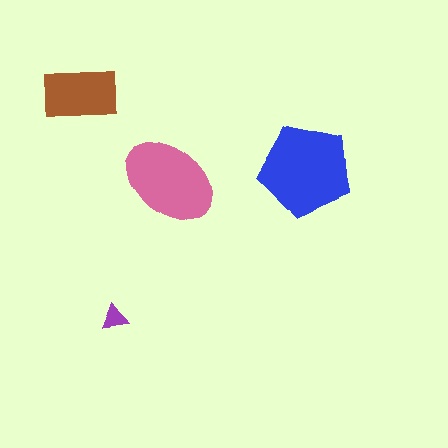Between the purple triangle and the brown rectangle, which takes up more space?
The brown rectangle.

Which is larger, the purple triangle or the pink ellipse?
The pink ellipse.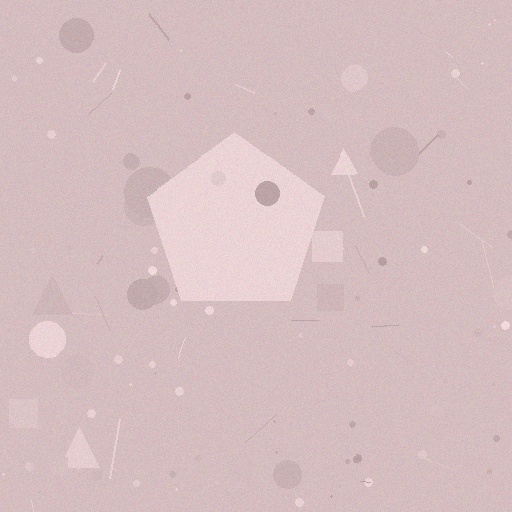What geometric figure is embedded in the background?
A pentagon is embedded in the background.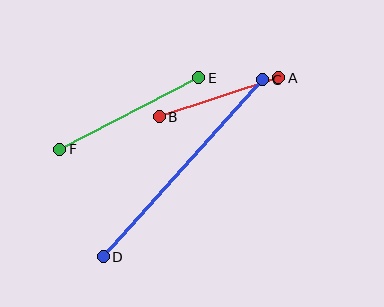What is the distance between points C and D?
The distance is approximately 238 pixels.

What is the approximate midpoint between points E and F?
The midpoint is at approximately (129, 113) pixels.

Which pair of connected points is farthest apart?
Points C and D are farthest apart.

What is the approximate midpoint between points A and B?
The midpoint is at approximately (219, 97) pixels.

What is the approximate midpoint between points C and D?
The midpoint is at approximately (183, 168) pixels.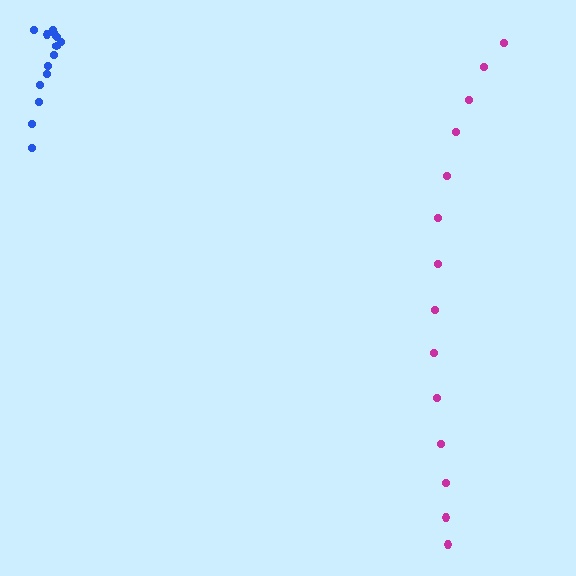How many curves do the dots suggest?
There are 2 distinct paths.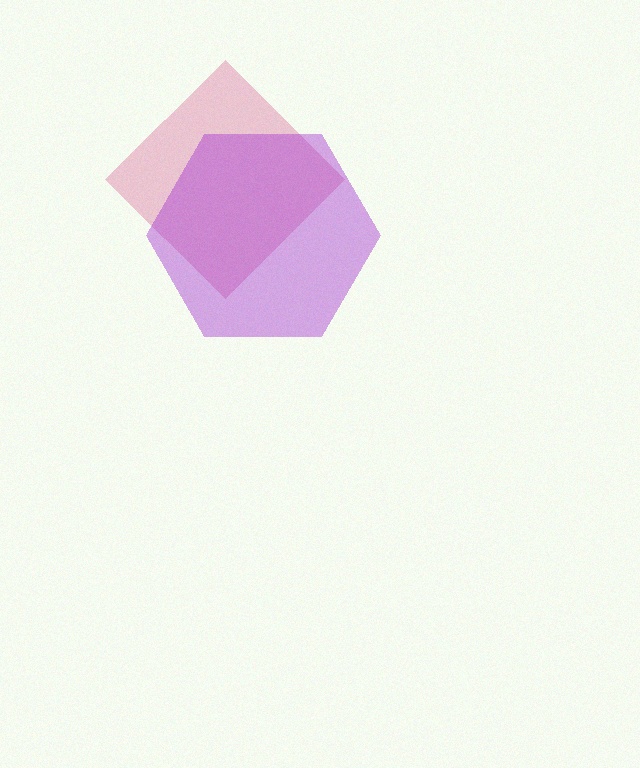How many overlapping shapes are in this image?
There are 2 overlapping shapes in the image.